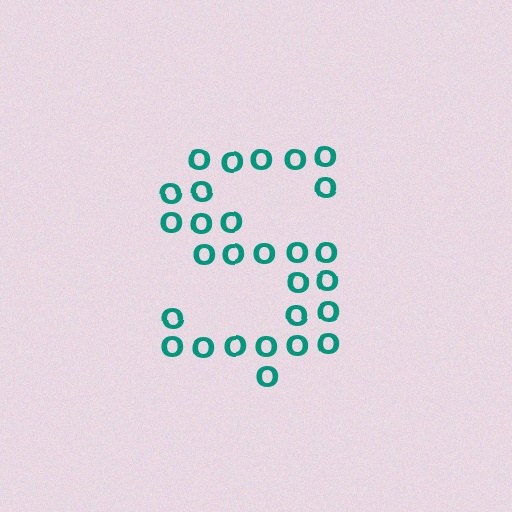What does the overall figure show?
The overall figure shows the letter S.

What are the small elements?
The small elements are letter O's.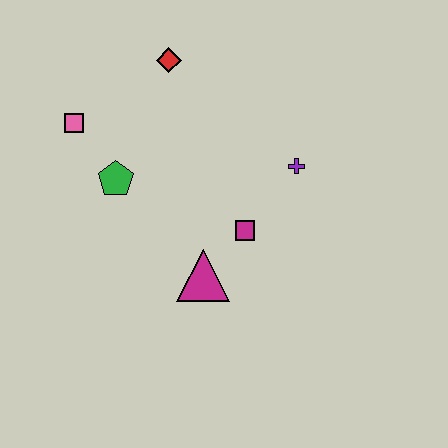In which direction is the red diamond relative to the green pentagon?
The red diamond is above the green pentagon.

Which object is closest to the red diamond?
The pink square is closest to the red diamond.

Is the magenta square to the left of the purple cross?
Yes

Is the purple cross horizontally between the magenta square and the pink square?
No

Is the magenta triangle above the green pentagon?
No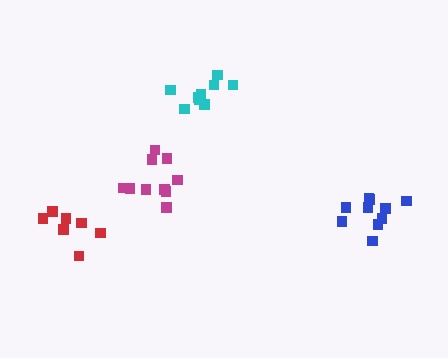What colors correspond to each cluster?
The clusters are colored: magenta, cyan, red, blue.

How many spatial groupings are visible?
There are 4 spatial groupings.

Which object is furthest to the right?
The blue cluster is rightmost.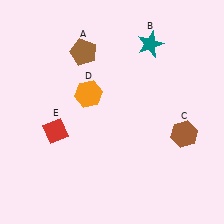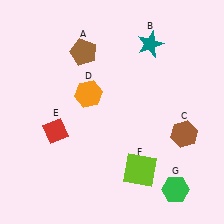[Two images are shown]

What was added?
A lime square (F), a green hexagon (G) were added in Image 2.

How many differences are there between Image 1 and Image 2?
There are 2 differences between the two images.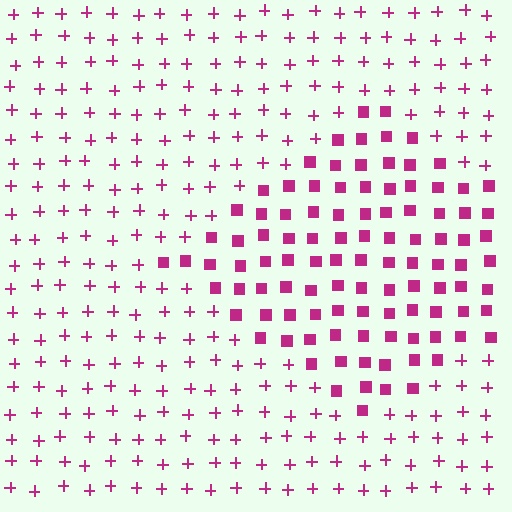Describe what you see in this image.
The image is filled with small magenta elements arranged in a uniform grid. A diamond-shaped region contains squares, while the surrounding area contains plus signs. The boundary is defined purely by the change in element shape.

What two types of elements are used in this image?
The image uses squares inside the diamond region and plus signs outside it.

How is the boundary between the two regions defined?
The boundary is defined by a change in element shape: squares inside vs. plus signs outside. All elements share the same color and spacing.